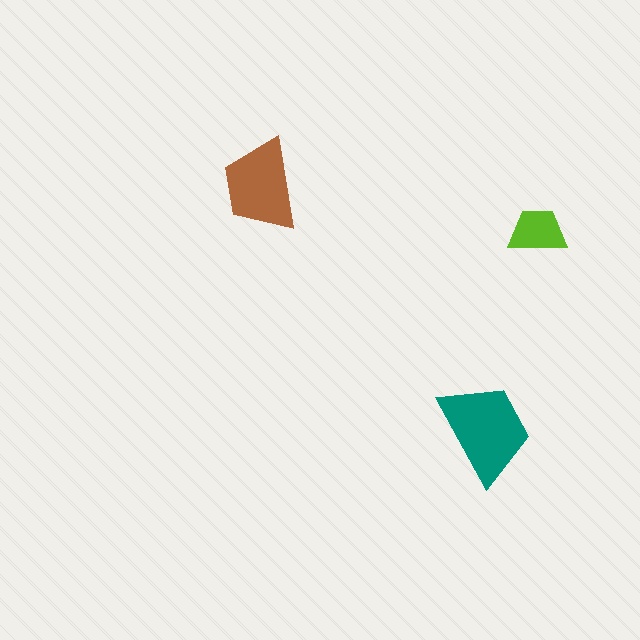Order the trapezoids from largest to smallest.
the teal one, the brown one, the lime one.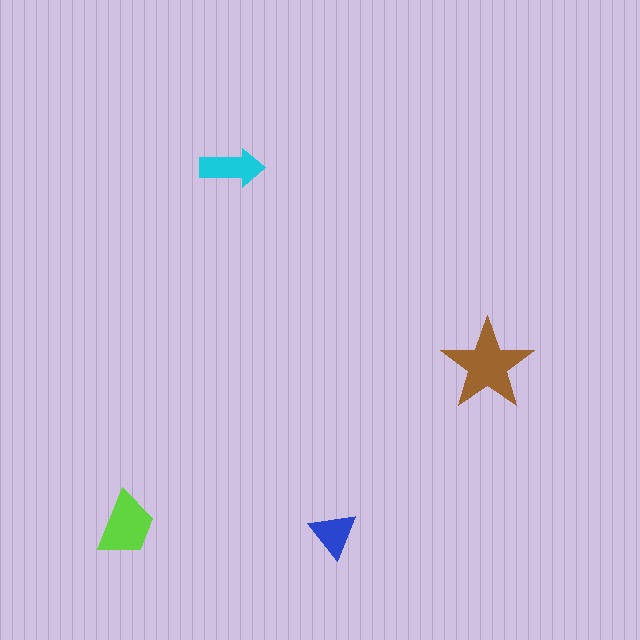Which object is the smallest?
The blue triangle.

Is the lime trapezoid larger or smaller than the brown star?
Smaller.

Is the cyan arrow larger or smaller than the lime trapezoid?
Smaller.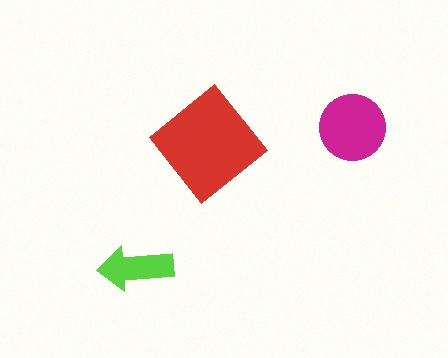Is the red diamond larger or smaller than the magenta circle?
Larger.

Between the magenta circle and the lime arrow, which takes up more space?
The magenta circle.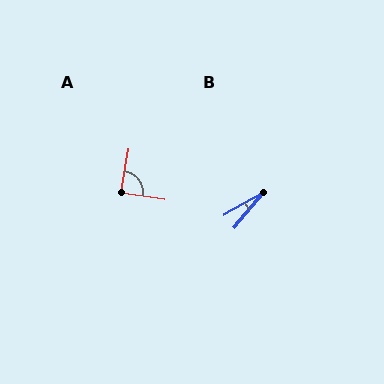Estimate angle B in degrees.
Approximately 20 degrees.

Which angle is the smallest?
B, at approximately 20 degrees.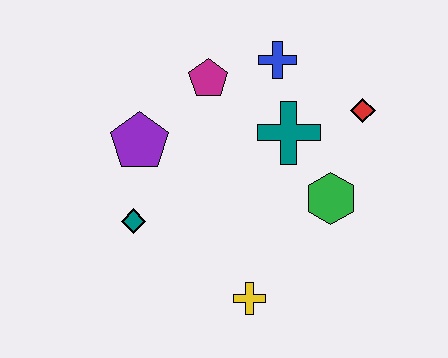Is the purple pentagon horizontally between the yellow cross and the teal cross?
No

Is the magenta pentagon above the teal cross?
Yes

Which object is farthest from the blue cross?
The yellow cross is farthest from the blue cross.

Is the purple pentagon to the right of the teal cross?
No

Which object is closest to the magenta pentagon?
The blue cross is closest to the magenta pentagon.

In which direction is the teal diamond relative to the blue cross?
The teal diamond is below the blue cross.